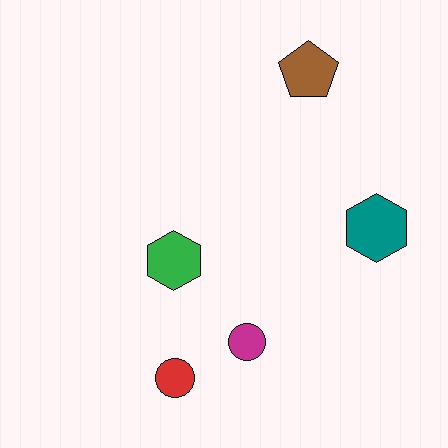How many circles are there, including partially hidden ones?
There are 2 circles.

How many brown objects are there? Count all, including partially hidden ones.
There is 1 brown object.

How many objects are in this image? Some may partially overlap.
There are 5 objects.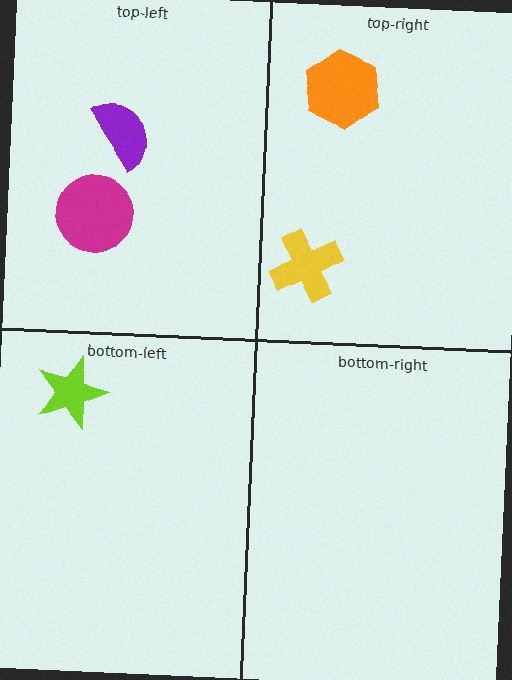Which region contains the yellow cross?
The top-right region.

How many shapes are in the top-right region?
2.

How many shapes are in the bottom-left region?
1.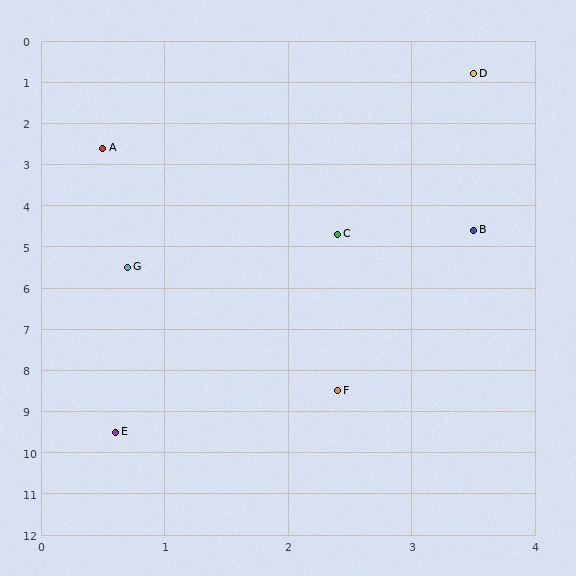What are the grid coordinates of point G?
Point G is at approximately (0.7, 5.5).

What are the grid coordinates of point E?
Point E is at approximately (0.6, 9.5).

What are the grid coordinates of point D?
Point D is at approximately (3.5, 0.8).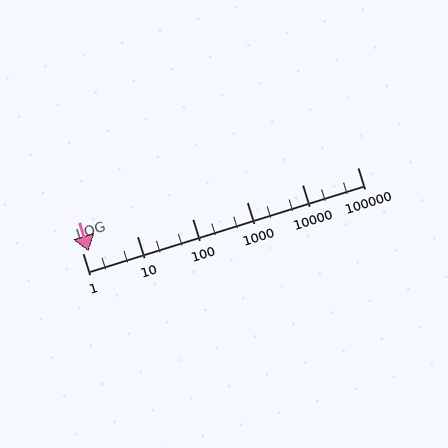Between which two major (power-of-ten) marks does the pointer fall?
The pointer is between 1 and 10.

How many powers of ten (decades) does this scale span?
The scale spans 5 decades, from 1 to 100000.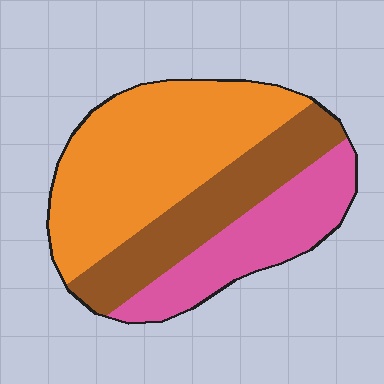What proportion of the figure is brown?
Brown takes up between a sixth and a third of the figure.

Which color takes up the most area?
Orange, at roughly 50%.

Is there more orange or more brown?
Orange.